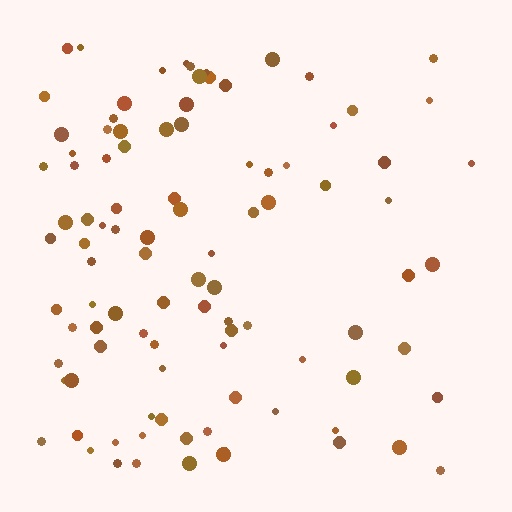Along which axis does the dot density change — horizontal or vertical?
Horizontal.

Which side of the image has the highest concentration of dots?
The left.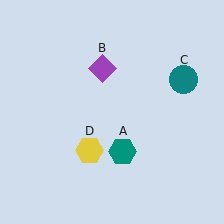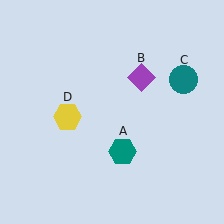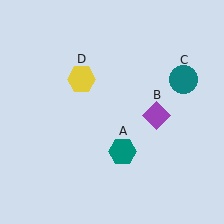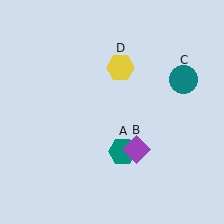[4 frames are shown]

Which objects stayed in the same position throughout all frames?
Teal hexagon (object A) and teal circle (object C) remained stationary.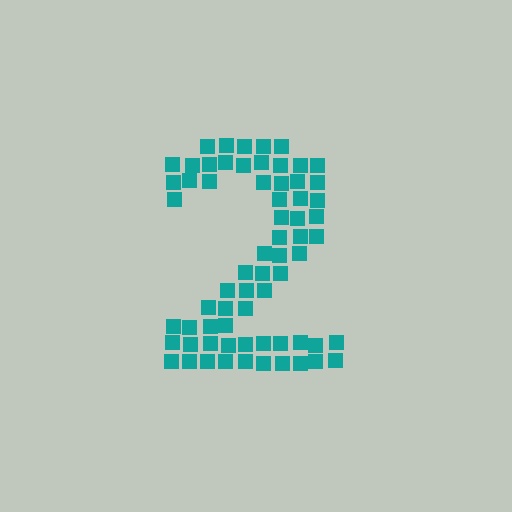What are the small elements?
The small elements are squares.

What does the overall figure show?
The overall figure shows the digit 2.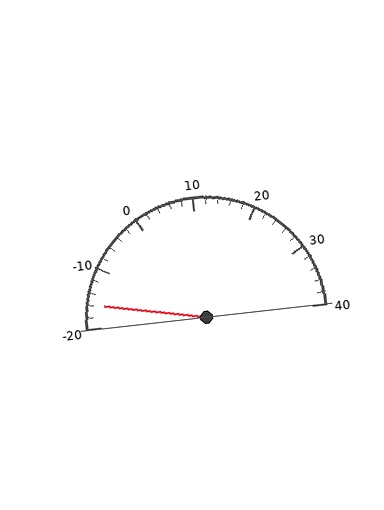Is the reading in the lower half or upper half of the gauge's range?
The reading is in the lower half of the range (-20 to 40).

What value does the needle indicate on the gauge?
The needle indicates approximately -16.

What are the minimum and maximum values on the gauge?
The gauge ranges from -20 to 40.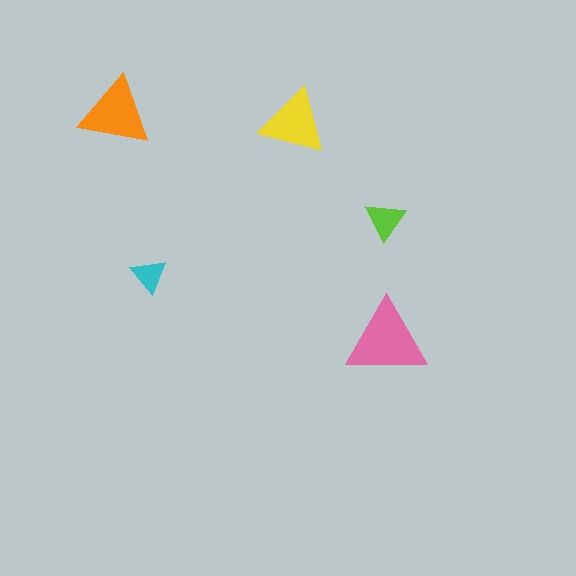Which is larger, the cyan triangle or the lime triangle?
The lime one.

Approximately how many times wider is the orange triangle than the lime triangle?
About 2 times wider.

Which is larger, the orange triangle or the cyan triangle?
The orange one.